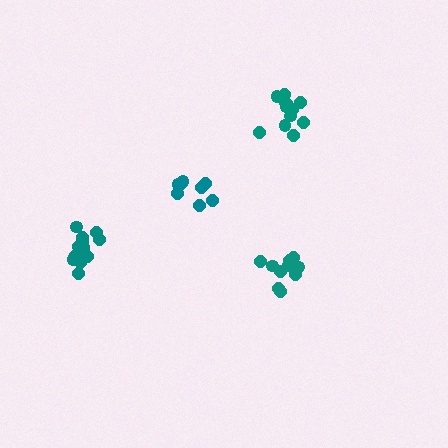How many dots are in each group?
Group 1: 12 dots, Group 2: 10 dots, Group 3: 13 dots, Group 4: 8 dots (43 total).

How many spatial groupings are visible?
There are 4 spatial groupings.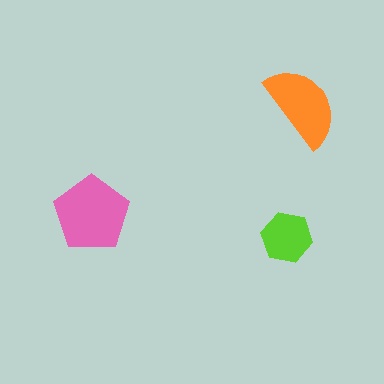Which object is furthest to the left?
The pink pentagon is leftmost.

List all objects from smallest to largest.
The lime hexagon, the orange semicircle, the pink pentagon.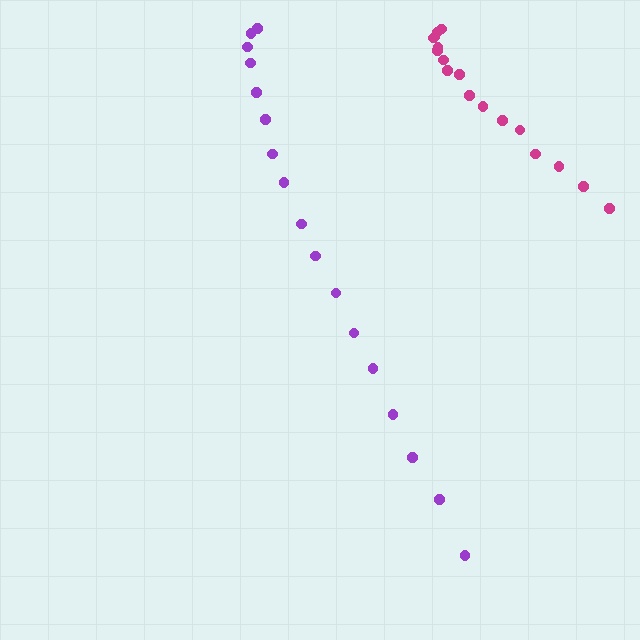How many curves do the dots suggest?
There are 2 distinct paths.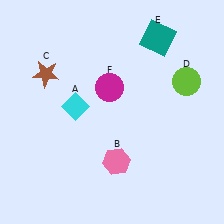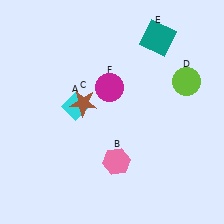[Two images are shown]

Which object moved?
The brown star (C) moved right.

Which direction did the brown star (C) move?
The brown star (C) moved right.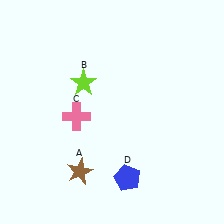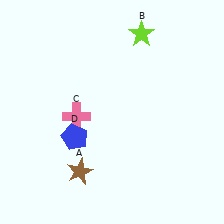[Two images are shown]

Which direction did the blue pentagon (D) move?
The blue pentagon (D) moved left.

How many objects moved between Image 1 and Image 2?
2 objects moved between the two images.